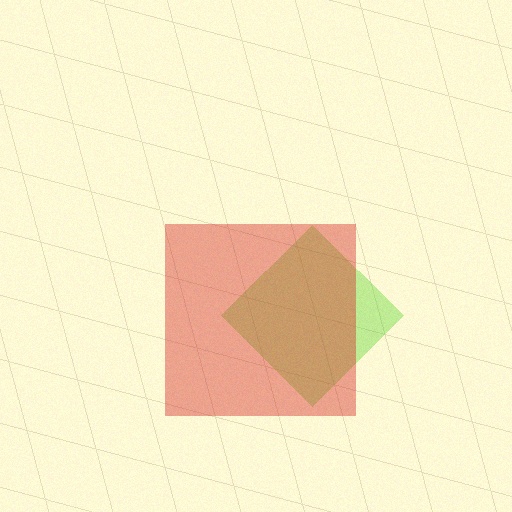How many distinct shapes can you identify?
There are 2 distinct shapes: a lime diamond, a red square.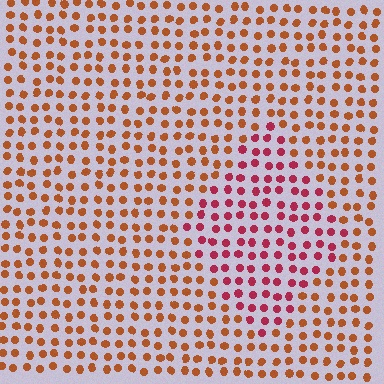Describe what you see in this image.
The image is filled with small brown elements in a uniform arrangement. A diamond-shaped region is visible where the elements are tinted to a slightly different hue, forming a subtle color boundary.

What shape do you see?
I see a diamond.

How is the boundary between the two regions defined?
The boundary is defined purely by a slight shift in hue (about 38 degrees). Spacing, size, and orientation are identical on both sides.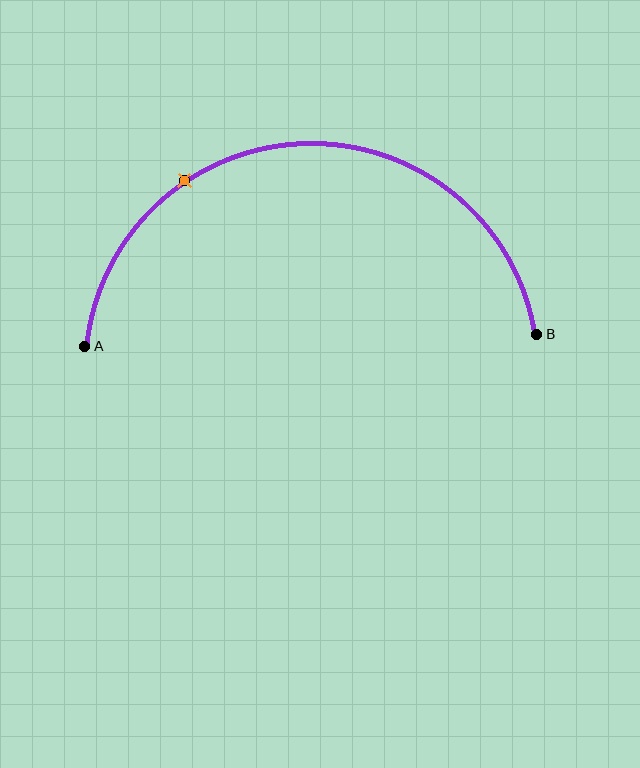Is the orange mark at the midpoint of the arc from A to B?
No. The orange mark lies on the arc but is closer to endpoint A. The arc midpoint would be at the point on the curve equidistant along the arc from both A and B.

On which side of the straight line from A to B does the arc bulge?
The arc bulges above the straight line connecting A and B.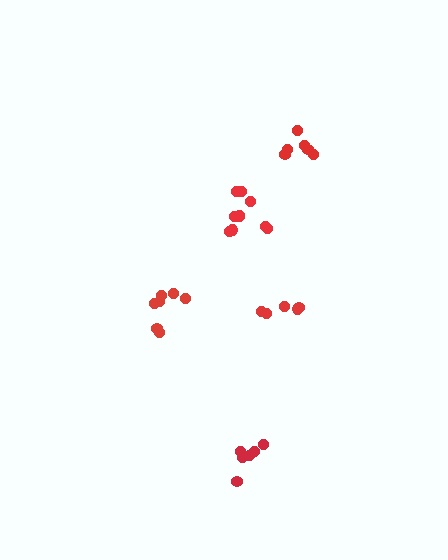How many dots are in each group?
Group 1: 6 dots, Group 2: 6 dots, Group 3: 10 dots, Group 4: 7 dots, Group 5: 5 dots (34 total).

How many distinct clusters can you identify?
There are 5 distinct clusters.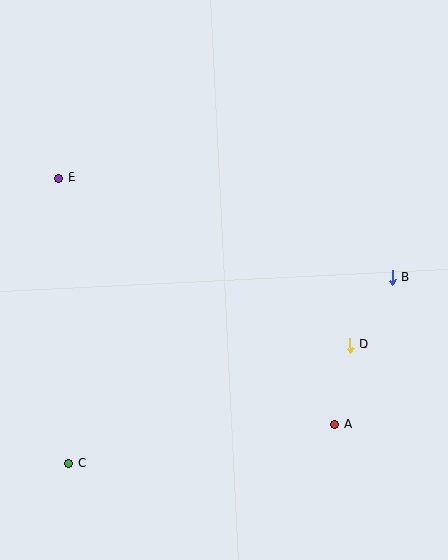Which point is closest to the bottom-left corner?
Point C is closest to the bottom-left corner.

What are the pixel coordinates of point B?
Point B is at (392, 278).